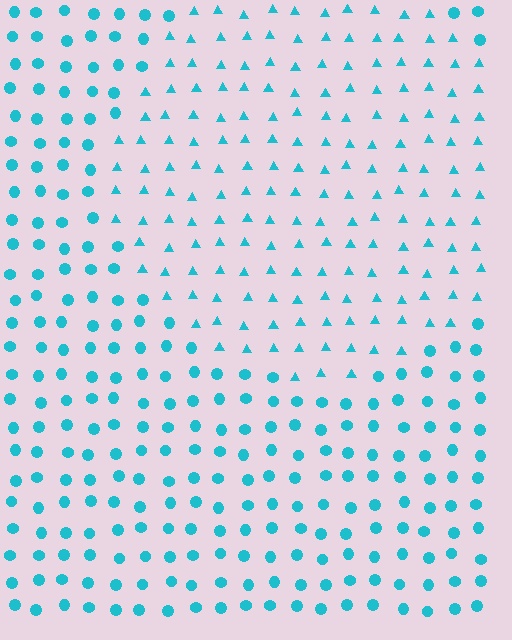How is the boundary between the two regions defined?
The boundary is defined by a change in element shape: triangles inside vs. circles outside. All elements share the same color and spacing.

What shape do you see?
I see a circle.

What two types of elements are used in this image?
The image uses triangles inside the circle region and circles outside it.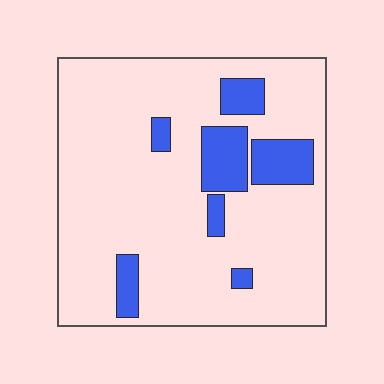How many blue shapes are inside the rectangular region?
7.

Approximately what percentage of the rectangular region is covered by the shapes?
Approximately 15%.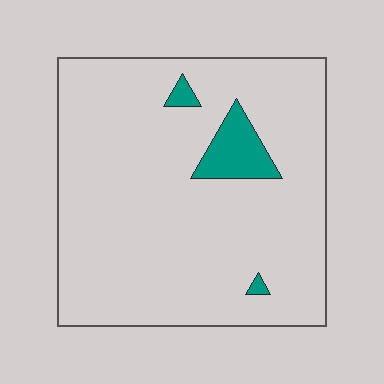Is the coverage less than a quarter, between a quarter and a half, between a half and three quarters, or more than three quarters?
Less than a quarter.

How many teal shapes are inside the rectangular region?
3.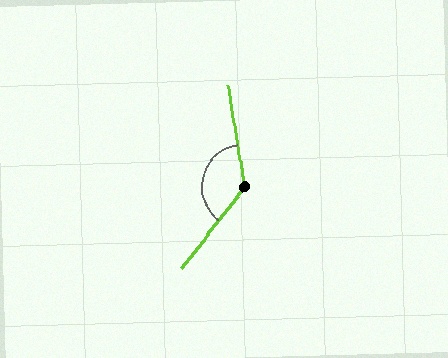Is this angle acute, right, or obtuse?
It is obtuse.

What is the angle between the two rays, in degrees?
Approximately 133 degrees.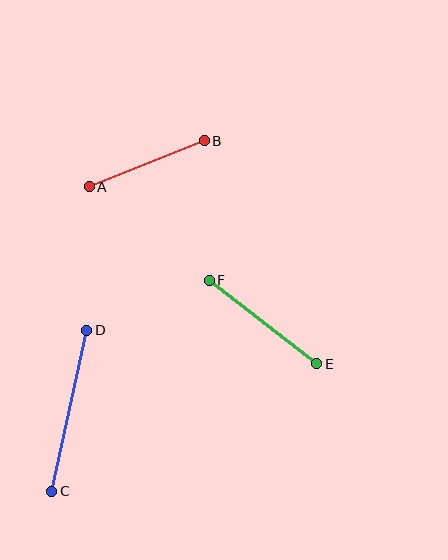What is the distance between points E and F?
The distance is approximately 136 pixels.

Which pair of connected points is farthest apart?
Points C and D are farthest apart.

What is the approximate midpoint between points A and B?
The midpoint is at approximately (147, 164) pixels.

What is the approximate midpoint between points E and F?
The midpoint is at approximately (263, 322) pixels.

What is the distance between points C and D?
The distance is approximately 165 pixels.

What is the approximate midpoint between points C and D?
The midpoint is at approximately (69, 411) pixels.